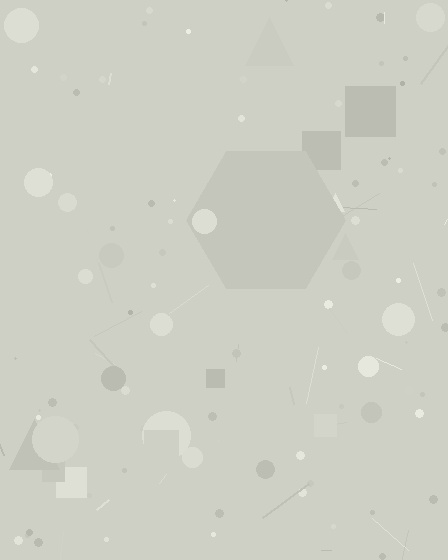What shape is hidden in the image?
A hexagon is hidden in the image.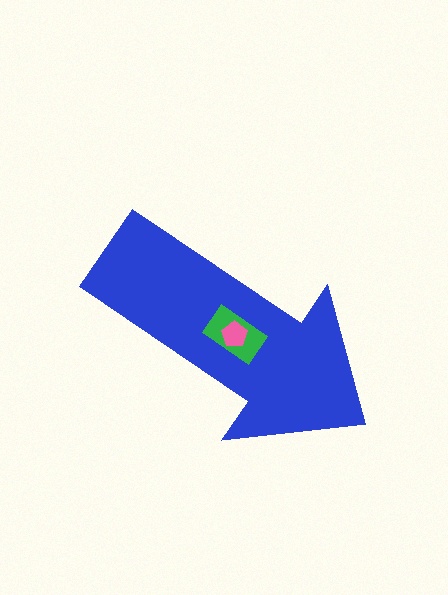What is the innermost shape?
The pink pentagon.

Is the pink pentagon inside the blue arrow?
Yes.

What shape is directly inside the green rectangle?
The pink pentagon.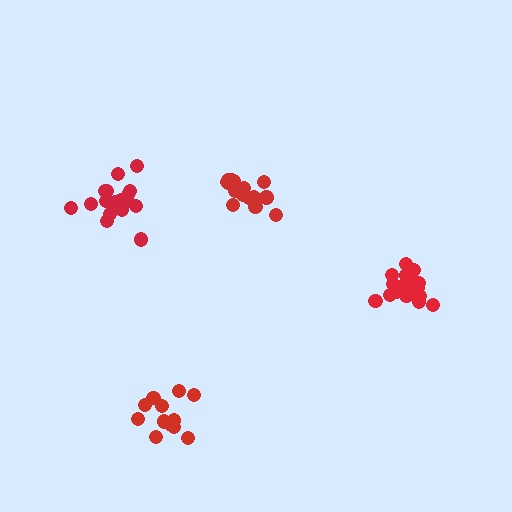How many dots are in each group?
Group 1: 19 dots, Group 2: 13 dots, Group 3: 19 dots, Group 4: 17 dots (68 total).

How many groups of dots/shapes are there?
There are 4 groups.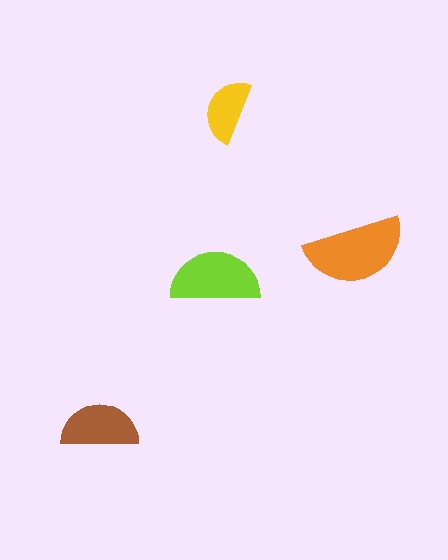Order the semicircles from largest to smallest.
the orange one, the lime one, the brown one, the yellow one.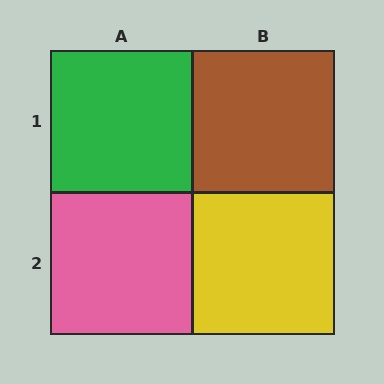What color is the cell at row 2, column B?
Yellow.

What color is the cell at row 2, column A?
Pink.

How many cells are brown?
1 cell is brown.